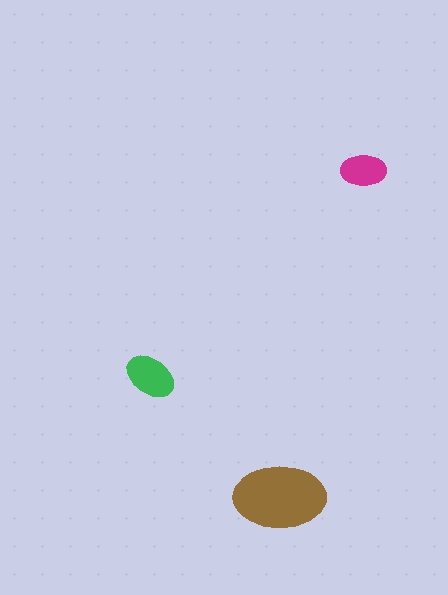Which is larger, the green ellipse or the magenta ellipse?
The green one.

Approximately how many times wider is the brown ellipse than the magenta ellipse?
About 2 times wider.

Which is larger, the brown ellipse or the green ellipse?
The brown one.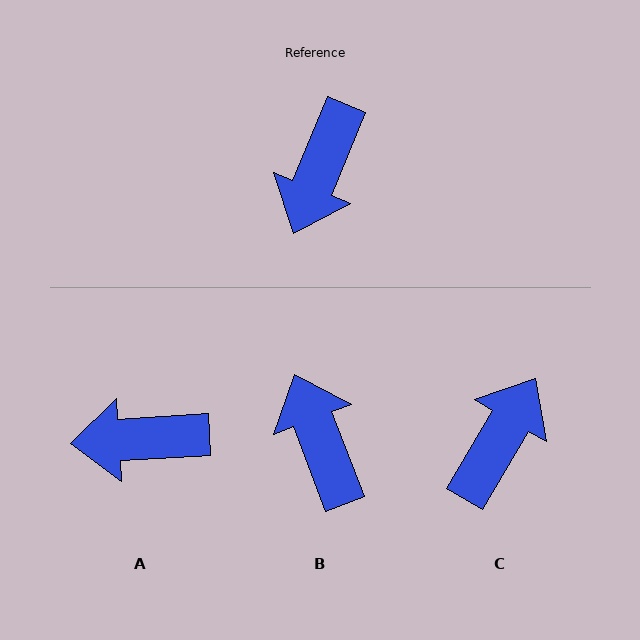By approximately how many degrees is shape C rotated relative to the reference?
Approximately 172 degrees counter-clockwise.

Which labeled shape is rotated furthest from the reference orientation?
C, about 172 degrees away.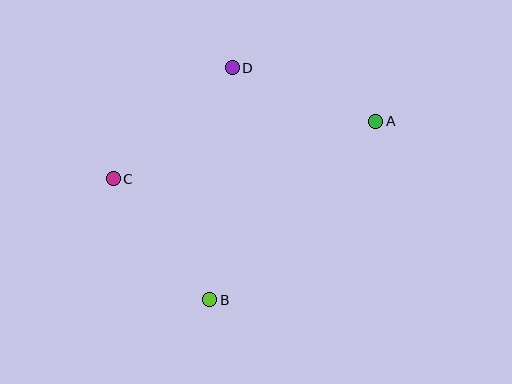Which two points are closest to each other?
Points A and D are closest to each other.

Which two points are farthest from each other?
Points A and C are farthest from each other.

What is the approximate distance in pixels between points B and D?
The distance between B and D is approximately 233 pixels.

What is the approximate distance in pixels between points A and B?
The distance between A and B is approximately 244 pixels.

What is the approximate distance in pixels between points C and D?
The distance between C and D is approximately 163 pixels.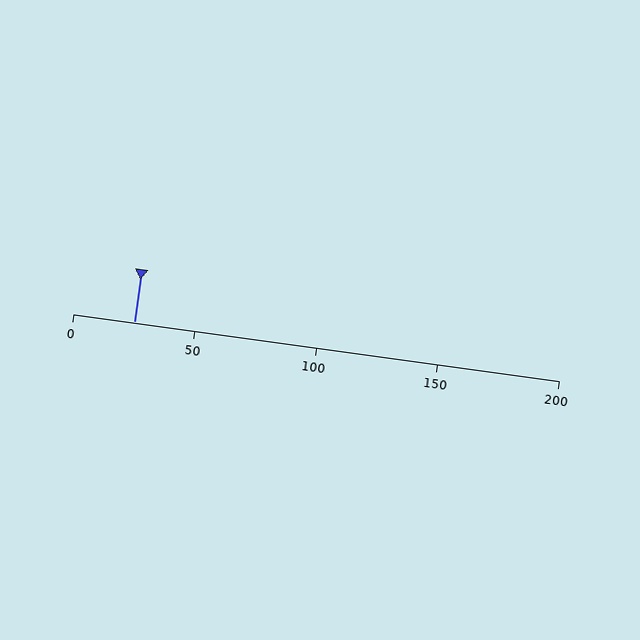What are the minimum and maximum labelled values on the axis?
The axis runs from 0 to 200.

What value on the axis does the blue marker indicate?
The marker indicates approximately 25.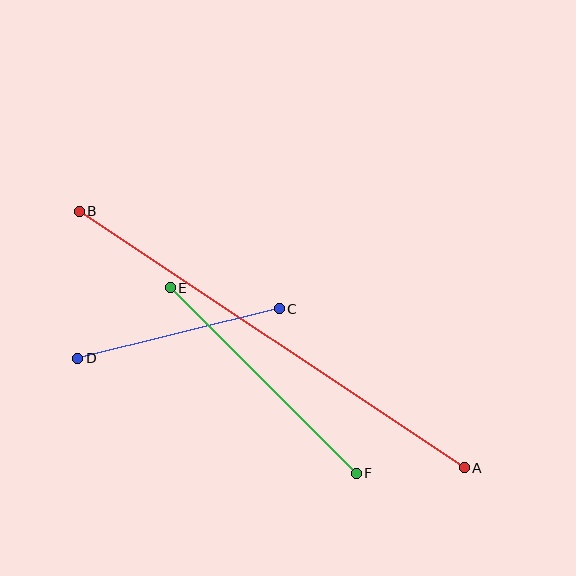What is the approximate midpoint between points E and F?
The midpoint is at approximately (263, 380) pixels.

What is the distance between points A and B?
The distance is approximately 463 pixels.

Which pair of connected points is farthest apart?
Points A and B are farthest apart.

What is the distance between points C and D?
The distance is approximately 208 pixels.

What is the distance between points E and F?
The distance is approximately 263 pixels.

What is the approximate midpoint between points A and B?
The midpoint is at approximately (272, 340) pixels.